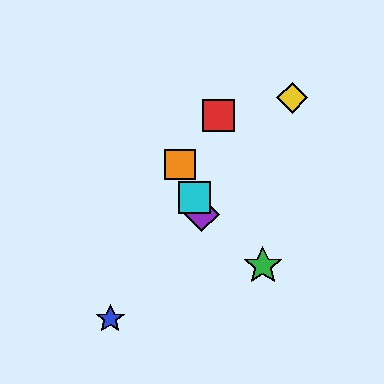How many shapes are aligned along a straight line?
3 shapes (the purple diamond, the orange square, the cyan square) are aligned along a straight line.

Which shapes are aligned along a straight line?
The purple diamond, the orange square, the cyan square are aligned along a straight line.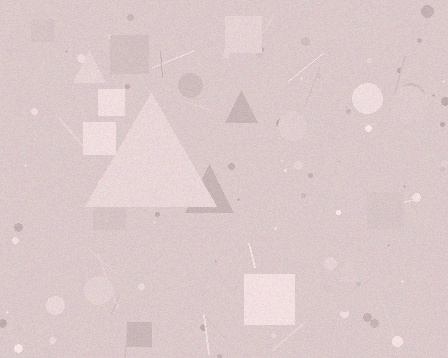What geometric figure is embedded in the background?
A triangle is embedded in the background.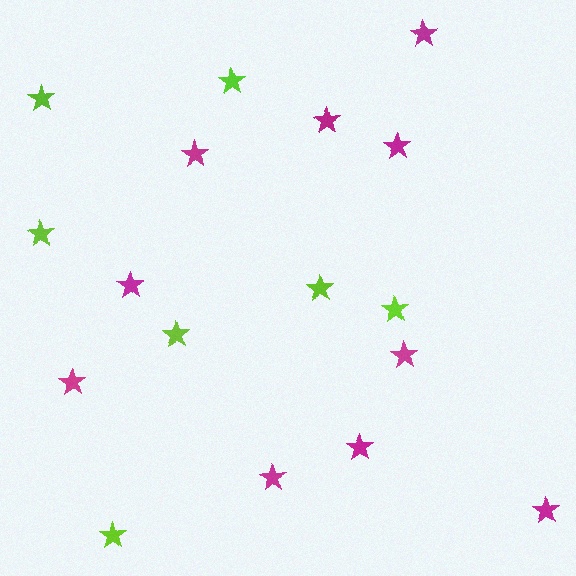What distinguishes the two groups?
There are 2 groups: one group of lime stars (7) and one group of magenta stars (10).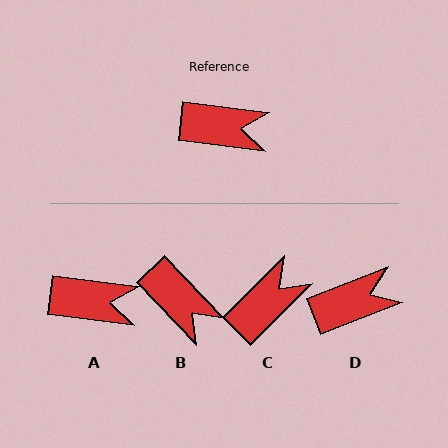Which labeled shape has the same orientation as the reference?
A.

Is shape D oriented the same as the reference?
No, it is off by about 28 degrees.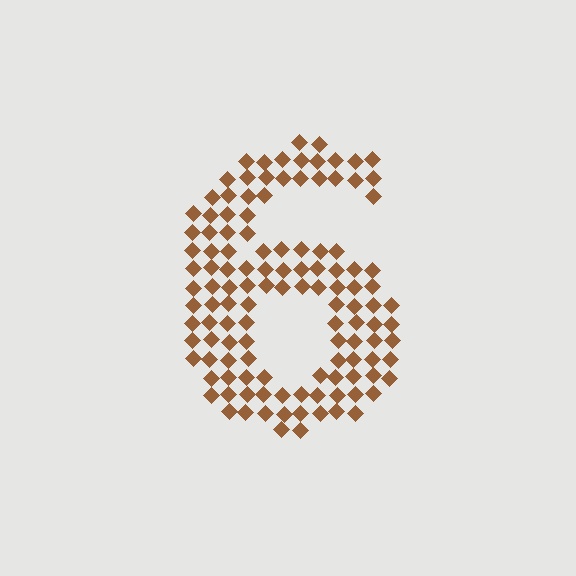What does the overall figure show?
The overall figure shows the digit 6.